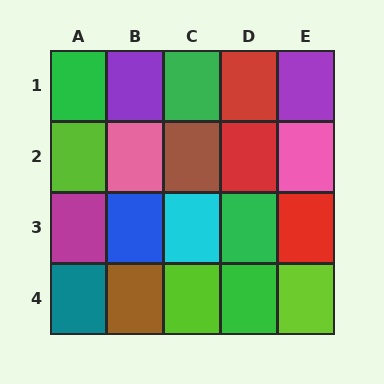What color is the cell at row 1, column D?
Red.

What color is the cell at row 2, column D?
Red.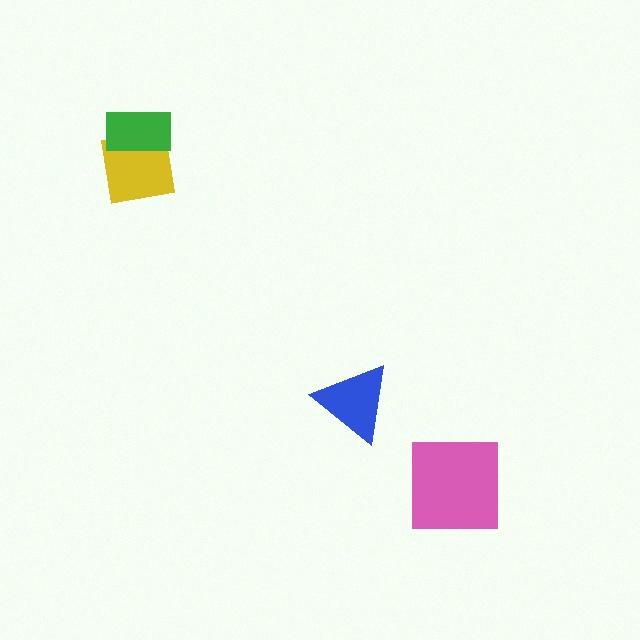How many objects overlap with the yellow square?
1 object overlaps with the yellow square.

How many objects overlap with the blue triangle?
0 objects overlap with the blue triangle.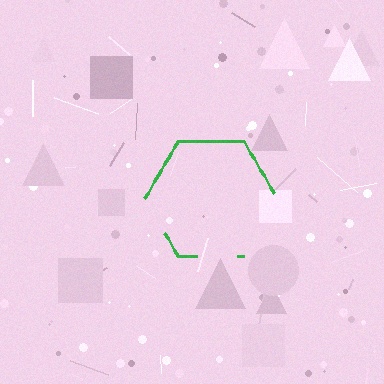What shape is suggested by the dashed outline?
The dashed outline suggests a hexagon.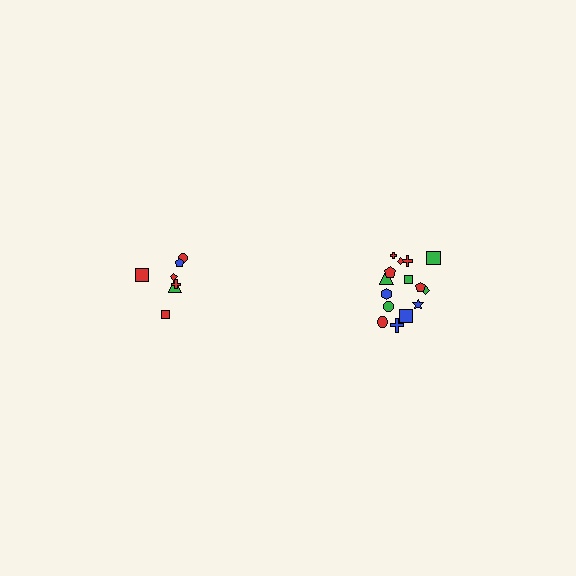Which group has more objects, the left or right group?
The right group.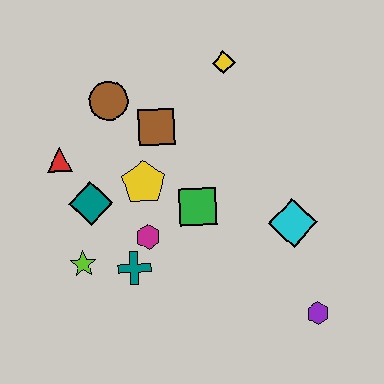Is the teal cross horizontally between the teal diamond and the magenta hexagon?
Yes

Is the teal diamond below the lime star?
No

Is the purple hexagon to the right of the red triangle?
Yes